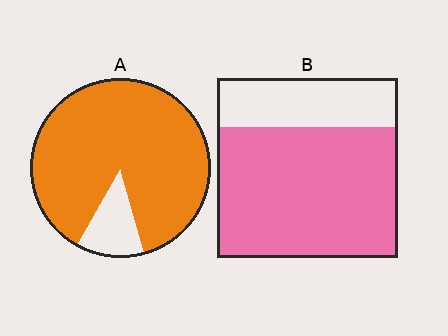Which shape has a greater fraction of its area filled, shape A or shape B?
Shape A.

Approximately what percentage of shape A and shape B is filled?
A is approximately 90% and B is approximately 75%.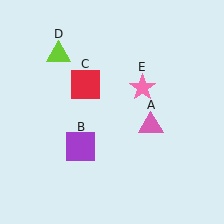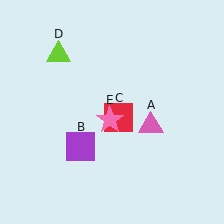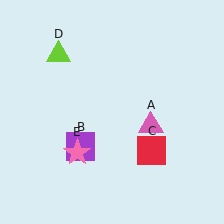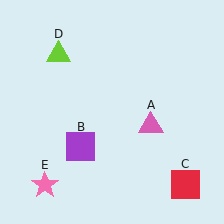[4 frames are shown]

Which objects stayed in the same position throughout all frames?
Pink triangle (object A) and purple square (object B) and lime triangle (object D) remained stationary.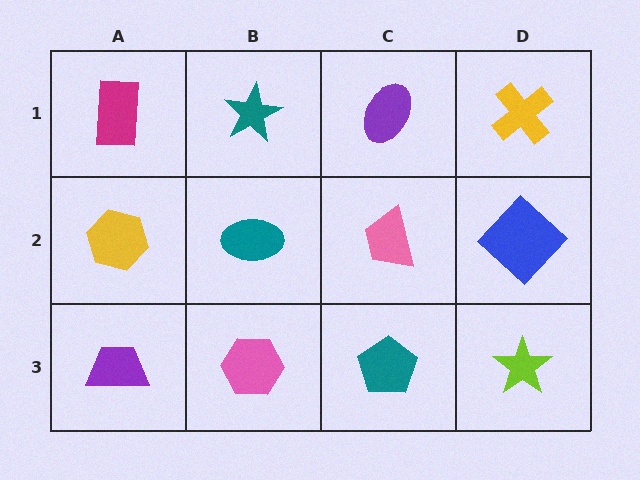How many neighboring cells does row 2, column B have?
4.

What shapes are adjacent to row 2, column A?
A magenta rectangle (row 1, column A), a purple trapezoid (row 3, column A), a teal ellipse (row 2, column B).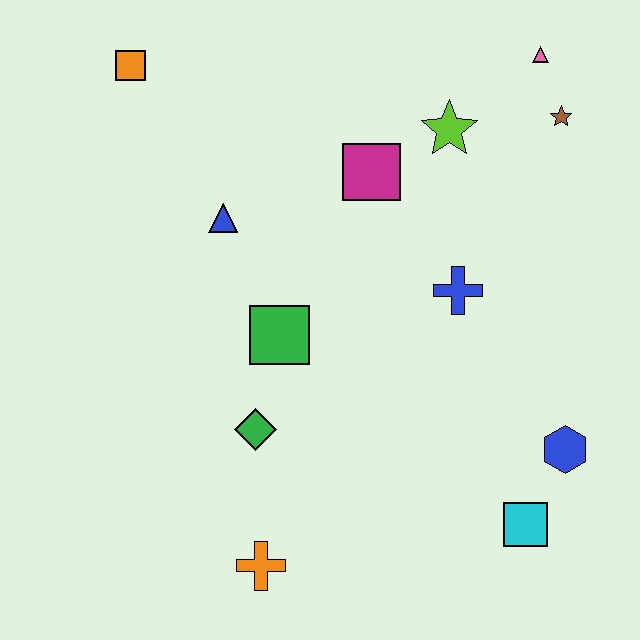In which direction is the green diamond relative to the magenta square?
The green diamond is below the magenta square.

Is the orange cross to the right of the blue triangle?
Yes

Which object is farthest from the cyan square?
The orange square is farthest from the cyan square.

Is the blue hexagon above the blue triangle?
No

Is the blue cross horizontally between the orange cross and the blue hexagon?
Yes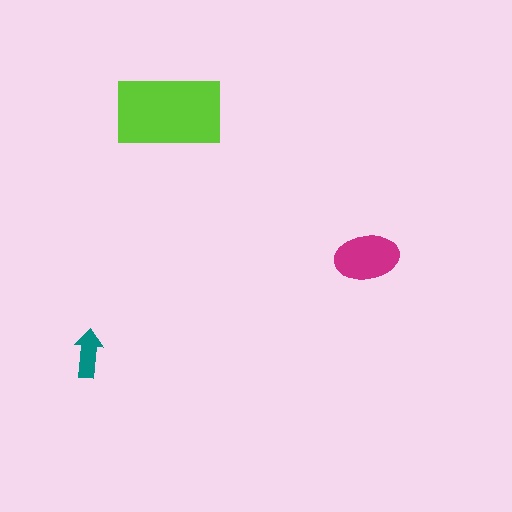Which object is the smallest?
The teal arrow.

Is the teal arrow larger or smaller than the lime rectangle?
Smaller.